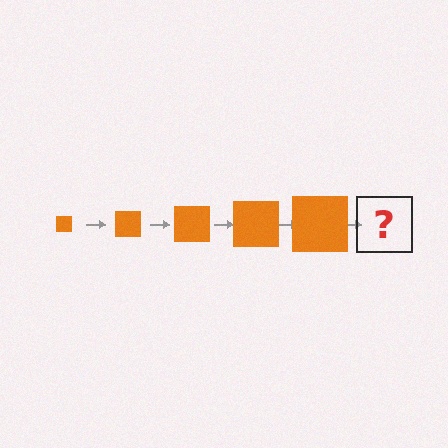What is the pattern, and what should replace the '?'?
The pattern is that the square gets progressively larger each step. The '?' should be an orange square, larger than the previous one.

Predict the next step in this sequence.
The next step is an orange square, larger than the previous one.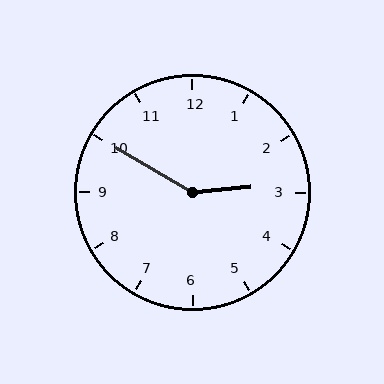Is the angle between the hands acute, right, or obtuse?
It is obtuse.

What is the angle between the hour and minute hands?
Approximately 145 degrees.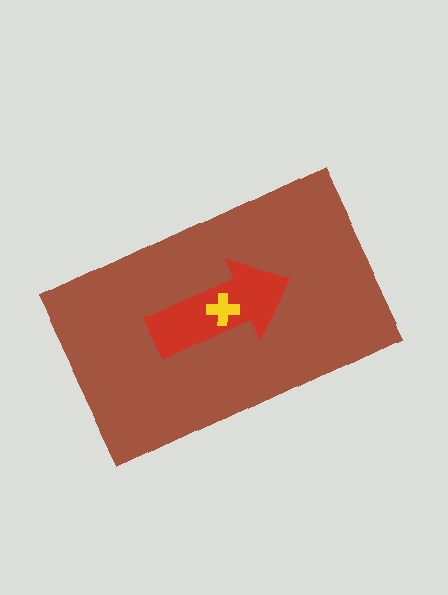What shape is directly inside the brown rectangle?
The red arrow.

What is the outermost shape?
The brown rectangle.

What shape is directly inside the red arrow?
The yellow cross.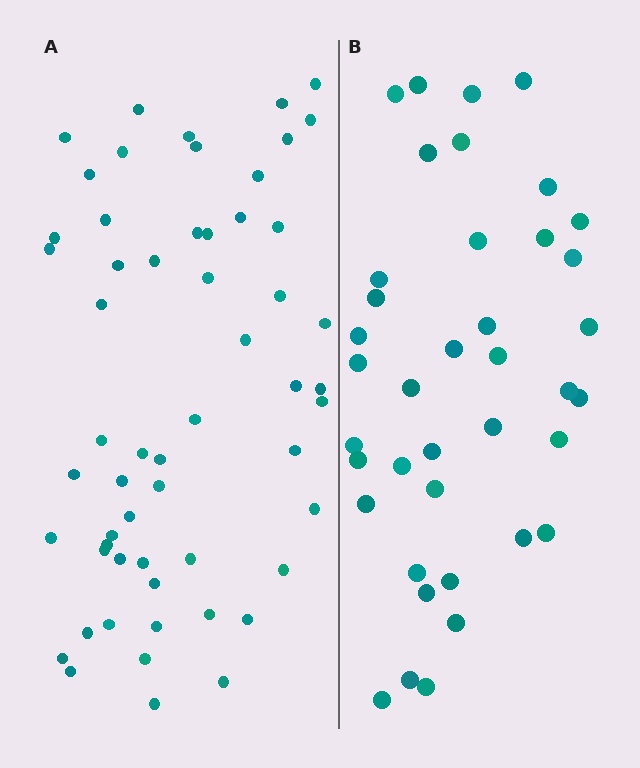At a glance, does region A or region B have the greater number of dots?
Region A (the left region) has more dots.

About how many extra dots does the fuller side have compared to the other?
Region A has approximately 20 more dots than region B.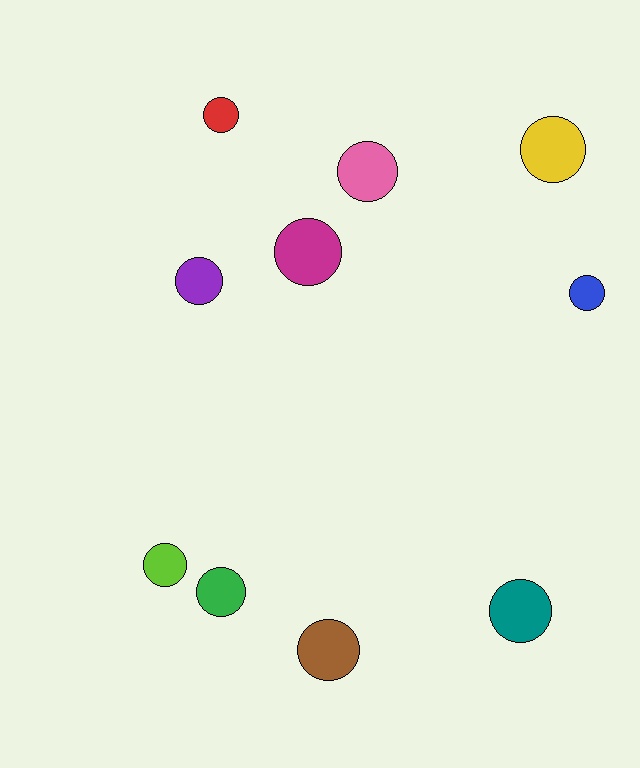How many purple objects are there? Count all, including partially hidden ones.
There is 1 purple object.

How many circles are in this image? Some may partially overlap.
There are 10 circles.